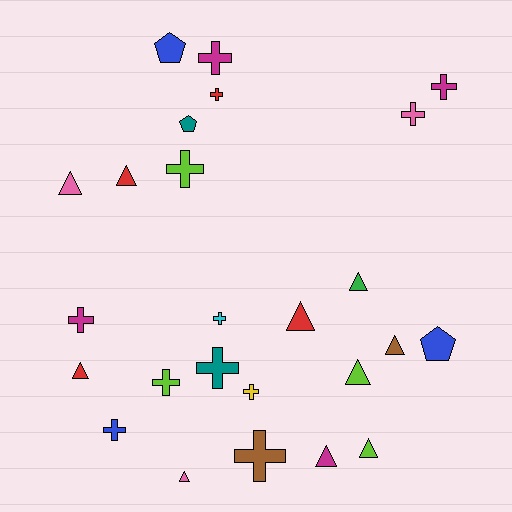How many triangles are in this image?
There are 10 triangles.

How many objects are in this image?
There are 25 objects.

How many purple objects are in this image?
There are no purple objects.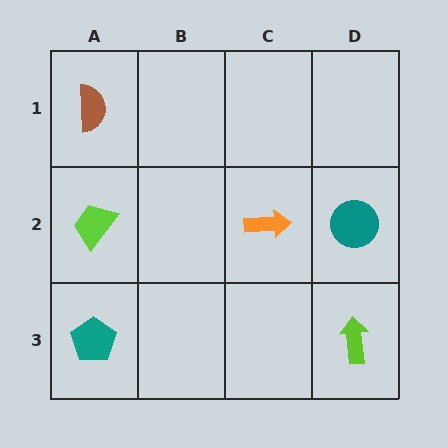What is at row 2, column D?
A teal circle.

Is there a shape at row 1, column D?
No, that cell is empty.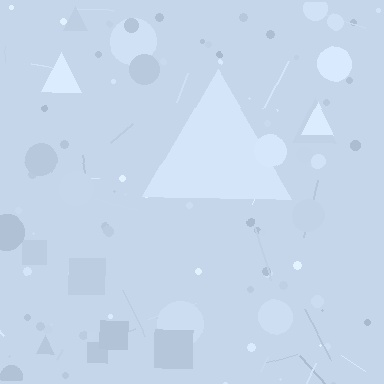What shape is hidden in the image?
A triangle is hidden in the image.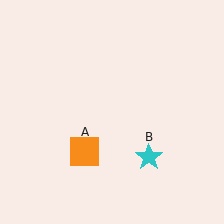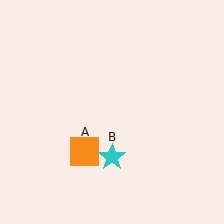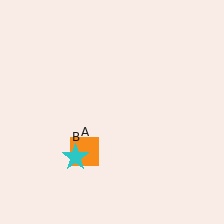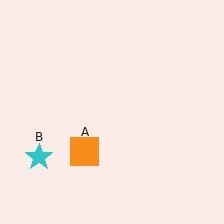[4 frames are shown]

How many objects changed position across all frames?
1 object changed position: cyan star (object B).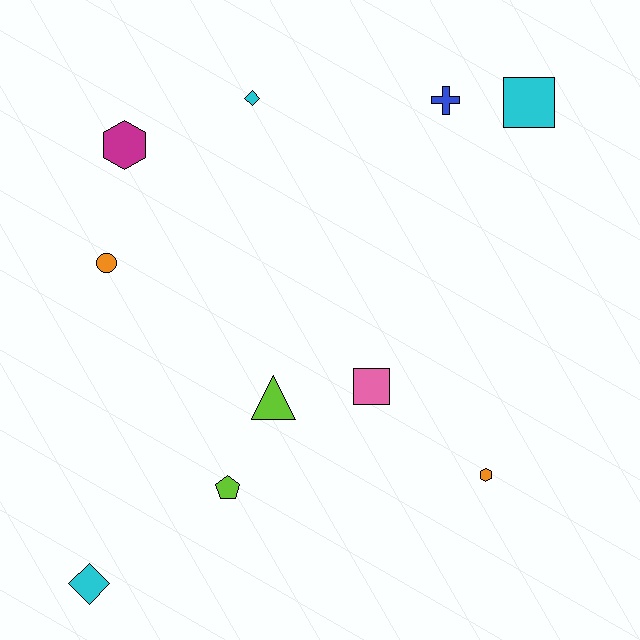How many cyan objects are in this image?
There are 3 cyan objects.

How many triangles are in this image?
There is 1 triangle.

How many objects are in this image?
There are 10 objects.